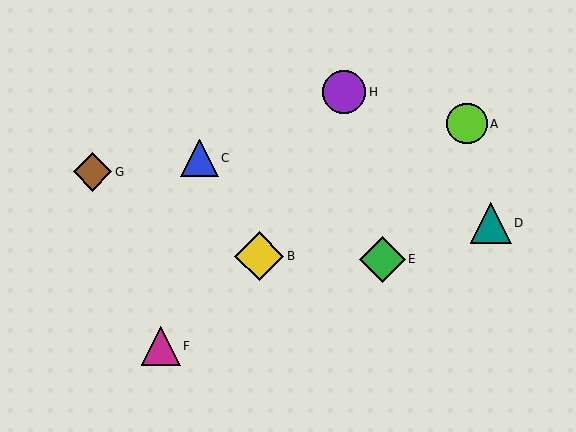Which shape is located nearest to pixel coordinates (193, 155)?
The blue triangle (labeled C) at (199, 158) is nearest to that location.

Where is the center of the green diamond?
The center of the green diamond is at (382, 259).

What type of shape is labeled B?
Shape B is a yellow diamond.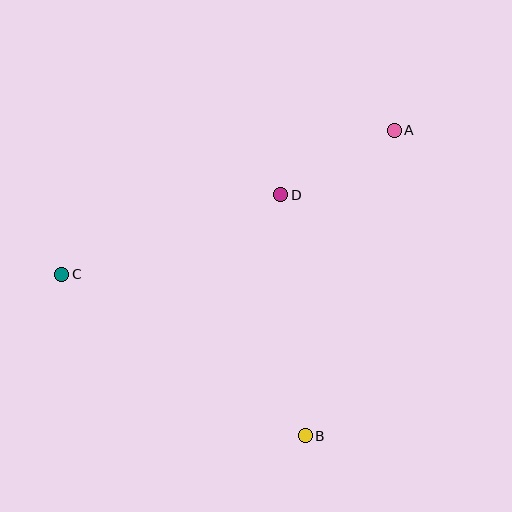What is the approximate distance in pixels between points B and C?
The distance between B and C is approximately 292 pixels.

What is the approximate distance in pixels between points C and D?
The distance between C and D is approximately 233 pixels.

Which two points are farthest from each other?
Points A and C are farthest from each other.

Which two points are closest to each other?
Points A and D are closest to each other.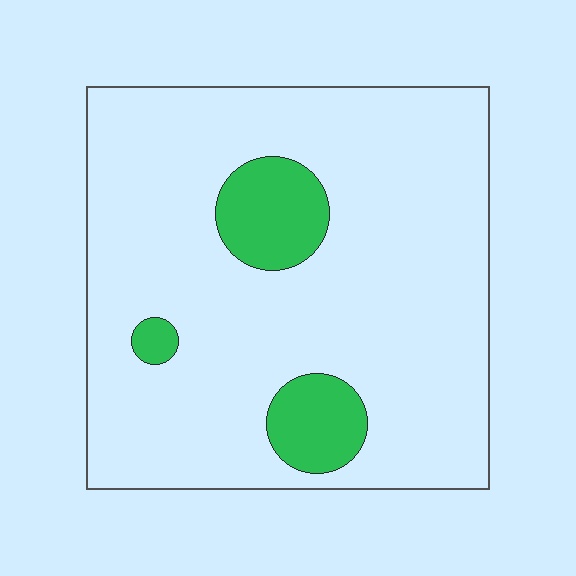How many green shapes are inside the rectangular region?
3.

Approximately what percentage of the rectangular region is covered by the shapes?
Approximately 10%.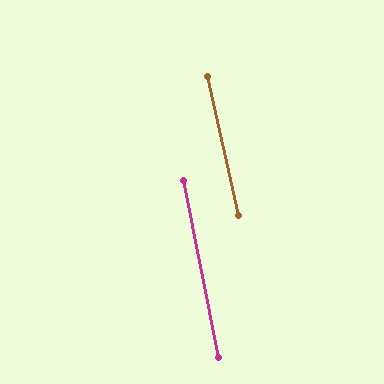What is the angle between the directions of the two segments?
Approximately 1 degree.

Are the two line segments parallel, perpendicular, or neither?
Parallel — their directions differ by only 1.4°.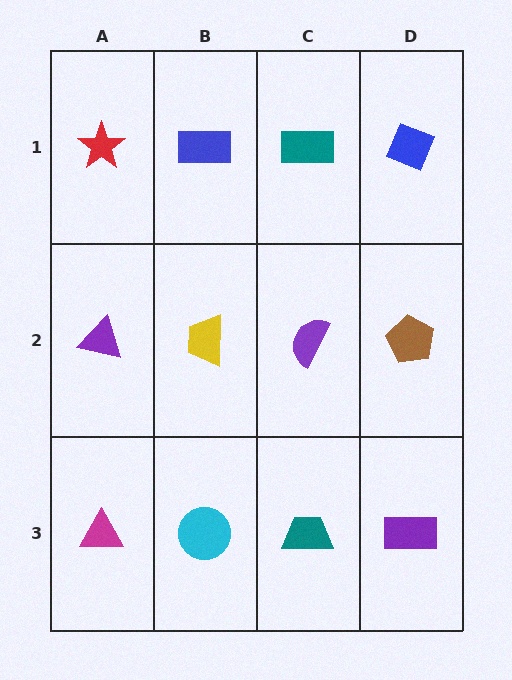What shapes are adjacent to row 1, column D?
A brown pentagon (row 2, column D), a teal rectangle (row 1, column C).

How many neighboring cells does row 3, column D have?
2.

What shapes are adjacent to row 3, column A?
A purple triangle (row 2, column A), a cyan circle (row 3, column B).